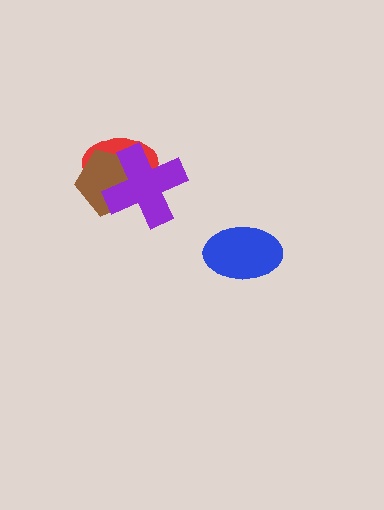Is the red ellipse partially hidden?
Yes, it is partially covered by another shape.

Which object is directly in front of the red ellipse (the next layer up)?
The brown pentagon is directly in front of the red ellipse.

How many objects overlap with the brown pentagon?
2 objects overlap with the brown pentagon.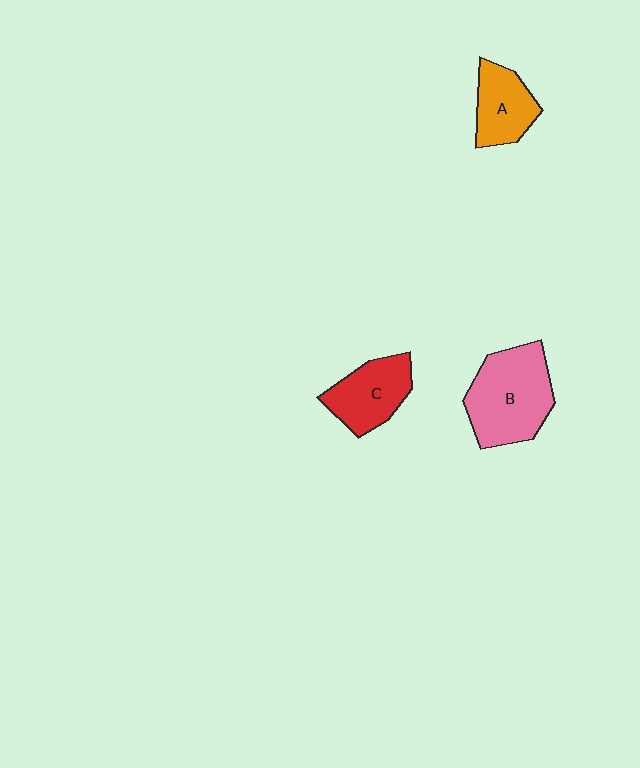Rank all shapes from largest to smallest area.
From largest to smallest: B (pink), C (red), A (orange).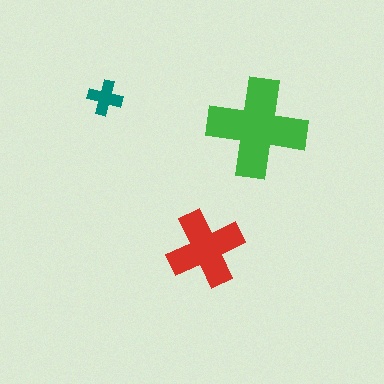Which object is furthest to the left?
The teal cross is leftmost.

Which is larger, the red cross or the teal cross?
The red one.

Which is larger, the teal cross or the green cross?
The green one.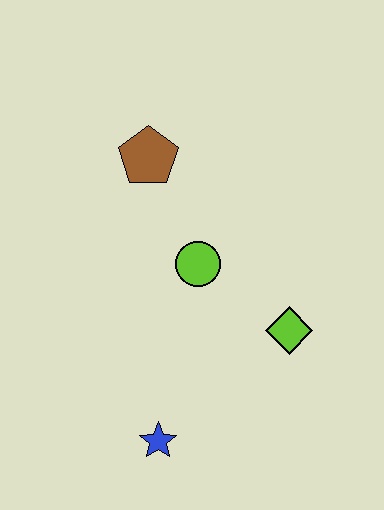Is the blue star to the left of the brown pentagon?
No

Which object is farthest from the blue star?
The brown pentagon is farthest from the blue star.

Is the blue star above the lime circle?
No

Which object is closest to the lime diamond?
The lime circle is closest to the lime diamond.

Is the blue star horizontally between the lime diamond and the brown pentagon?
Yes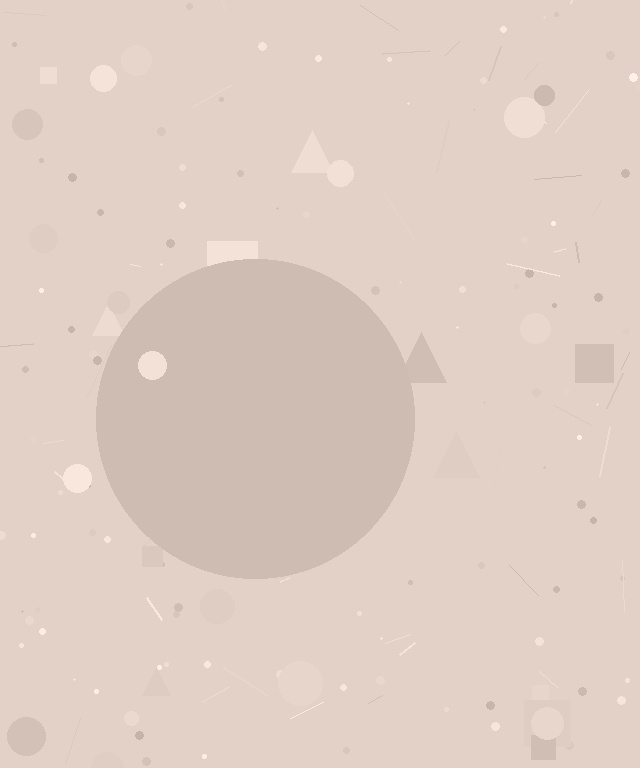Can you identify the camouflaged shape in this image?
The camouflaged shape is a circle.